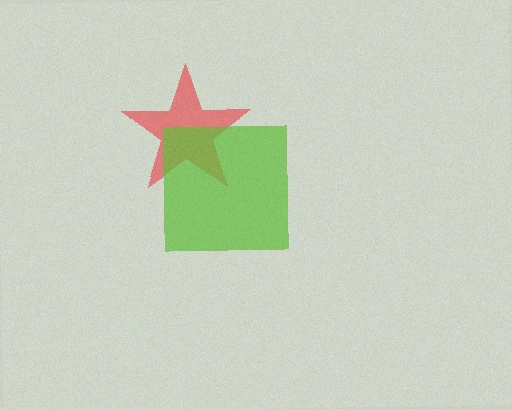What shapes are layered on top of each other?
The layered shapes are: a red star, a lime square.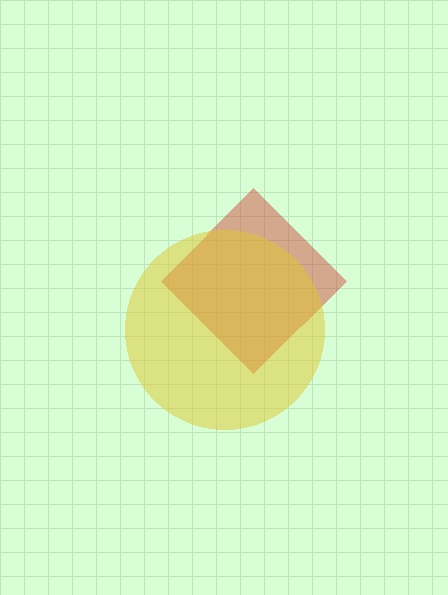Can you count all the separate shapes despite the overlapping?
Yes, there are 2 separate shapes.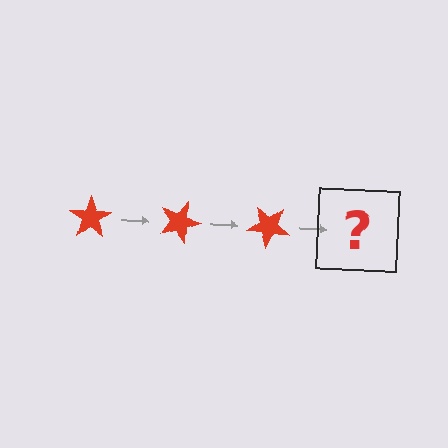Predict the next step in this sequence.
The next step is a red star rotated 60 degrees.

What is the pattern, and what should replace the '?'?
The pattern is that the star rotates 20 degrees each step. The '?' should be a red star rotated 60 degrees.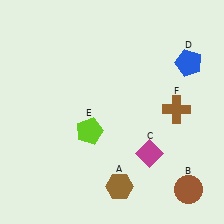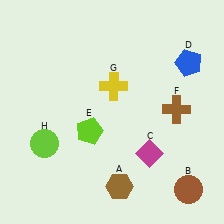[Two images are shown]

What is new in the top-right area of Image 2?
A yellow cross (G) was added in the top-right area of Image 2.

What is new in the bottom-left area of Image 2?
A lime circle (H) was added in the bottom-left area of Image 2.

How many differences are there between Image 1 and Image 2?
There are 2 differences between the two images.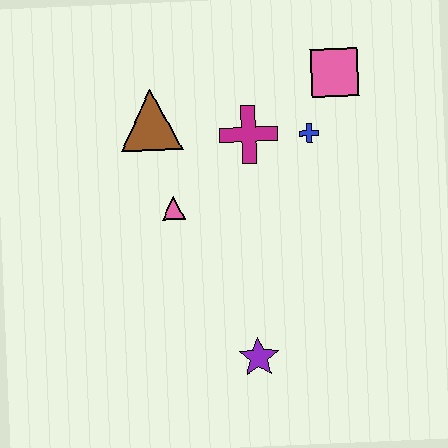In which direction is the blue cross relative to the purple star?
The blue cross is above the purple star.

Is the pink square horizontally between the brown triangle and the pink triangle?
No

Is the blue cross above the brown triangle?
No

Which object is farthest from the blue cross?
The purple star is farthest from the blue cross.